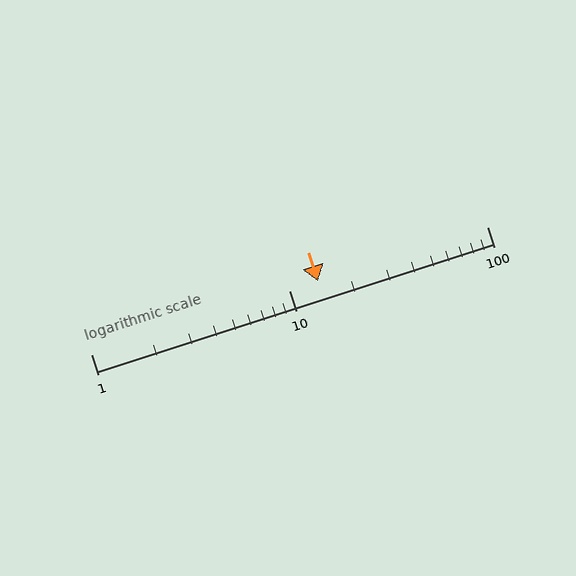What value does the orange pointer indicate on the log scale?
The pointer indicates approximately 14.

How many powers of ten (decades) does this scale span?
The scale spans 2 decades, from 1 to 100.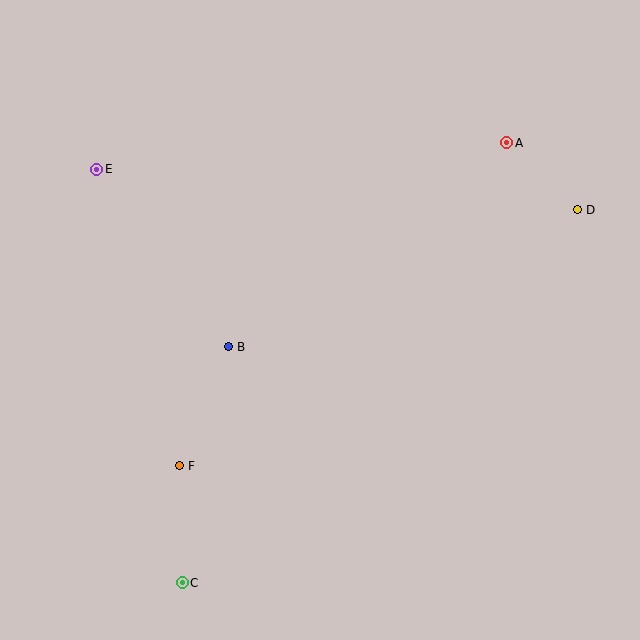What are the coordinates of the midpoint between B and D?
The midpoint between B and D is at (403, 278).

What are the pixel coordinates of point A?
Point A is at (507, 143).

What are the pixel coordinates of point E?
Point E is at (97, 169).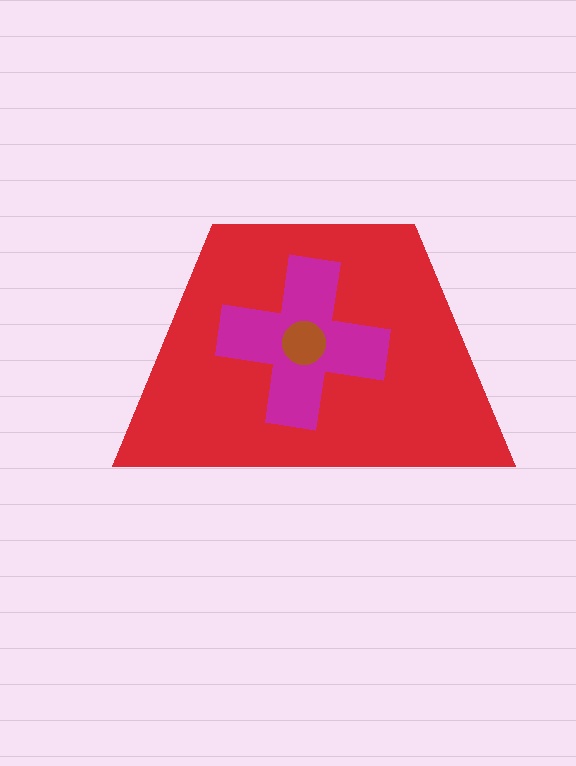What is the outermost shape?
The red trapezoid.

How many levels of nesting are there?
3.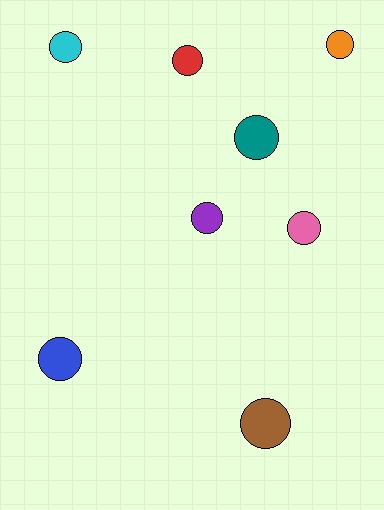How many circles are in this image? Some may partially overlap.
There are 8 circles.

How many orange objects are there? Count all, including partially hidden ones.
There is 1 orange object.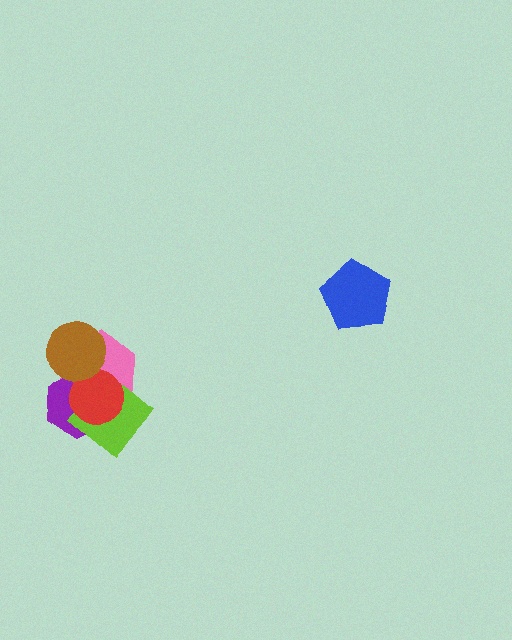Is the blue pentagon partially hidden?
No, no other shape covers it.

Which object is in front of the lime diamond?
The red circle is in front of the lime diamond.